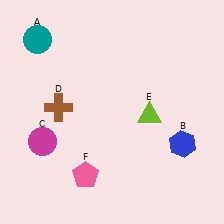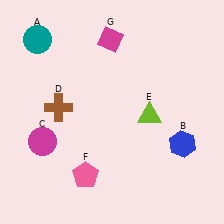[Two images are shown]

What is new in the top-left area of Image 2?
A magenta diamond (G) was added in the top-left area of Image 2.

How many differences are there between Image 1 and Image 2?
There is 1 difference between the two images.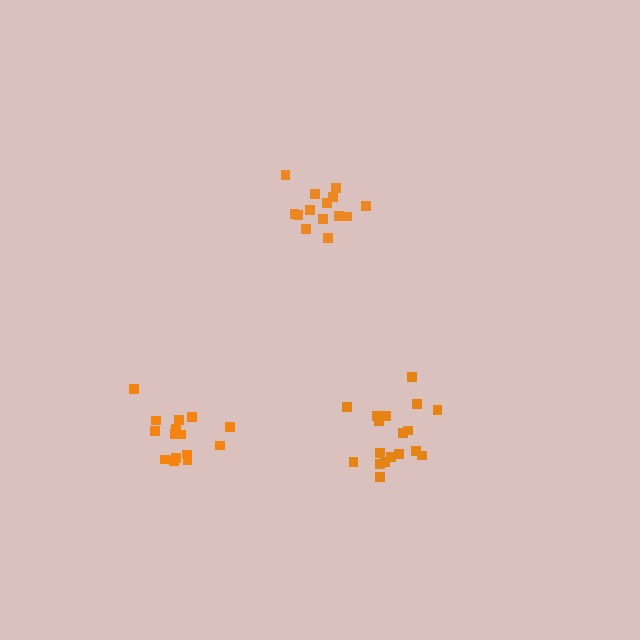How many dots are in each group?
Group 1: 18 dots, Group 2: 15 dots, Group 3: 14 dots (47 total).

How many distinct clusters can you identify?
There are 3 distinct clusters.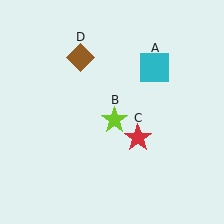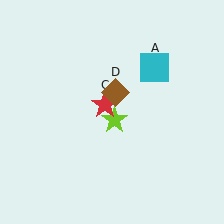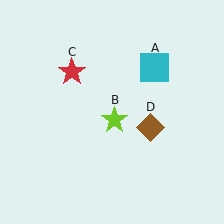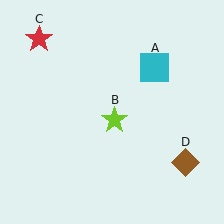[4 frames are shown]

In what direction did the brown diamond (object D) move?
The brown diamond (object D) moved down and to the right.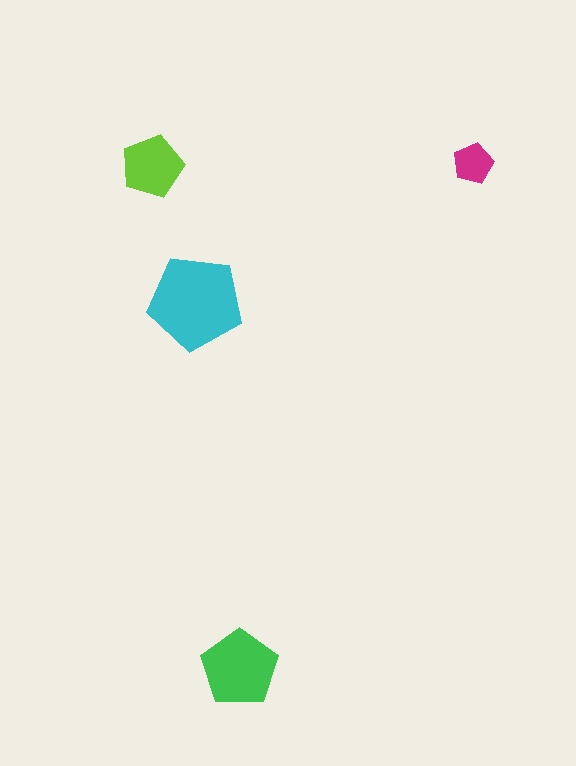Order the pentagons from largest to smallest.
the cyan one, the green one, the lime one, the magenta one.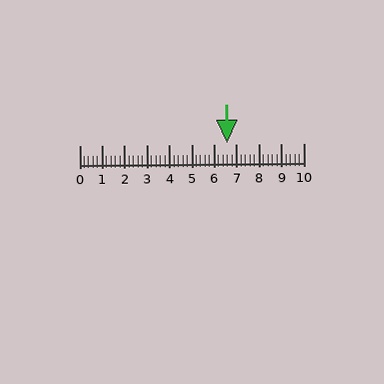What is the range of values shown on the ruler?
The ruler shows values from 0 to 10.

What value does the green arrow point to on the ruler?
The green arrow points to approximately 6.6.